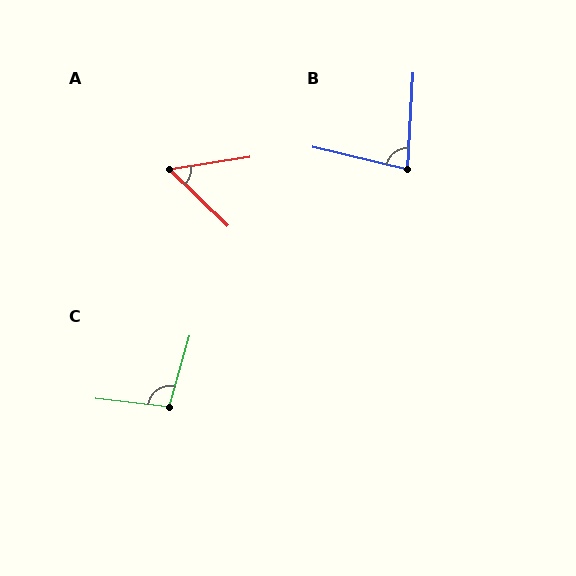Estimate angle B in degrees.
Approximately 80 degrees.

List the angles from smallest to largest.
A (52°), B (80°), C (99°).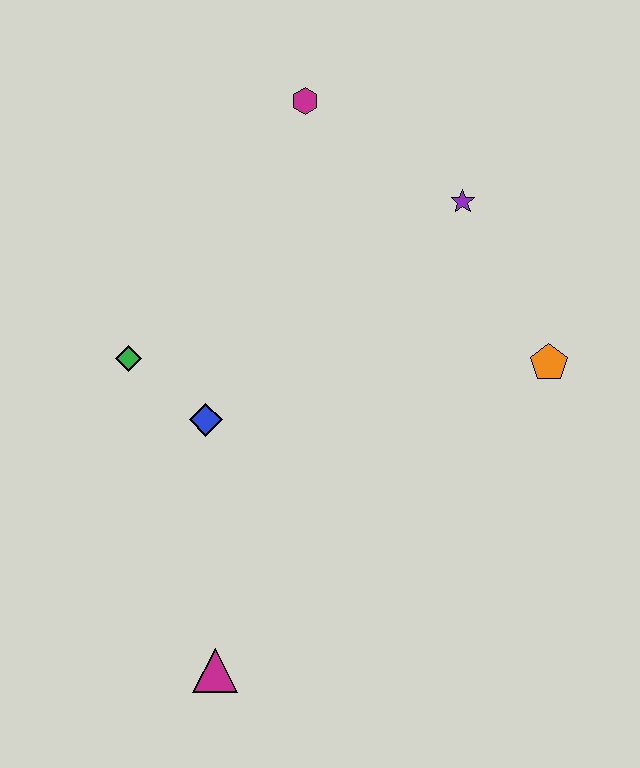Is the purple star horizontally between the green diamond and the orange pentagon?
Yes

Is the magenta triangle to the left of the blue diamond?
No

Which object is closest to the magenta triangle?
The blue diamond is closest to the magenta triangle.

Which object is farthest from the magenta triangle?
The magenta hexagon is farthest from the magenta triangle.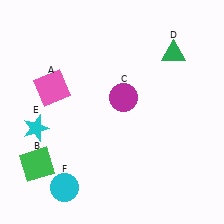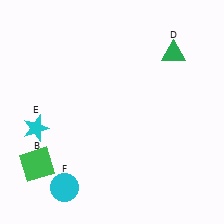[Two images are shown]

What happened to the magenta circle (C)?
The magenta circle (C) was removed in Image 2. It was in the top-right area of Image 1.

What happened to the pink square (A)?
The pink square (A) was removed in Image 2. It was in the top-left area of Image 1.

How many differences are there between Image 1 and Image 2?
There are 2 differences between the two images.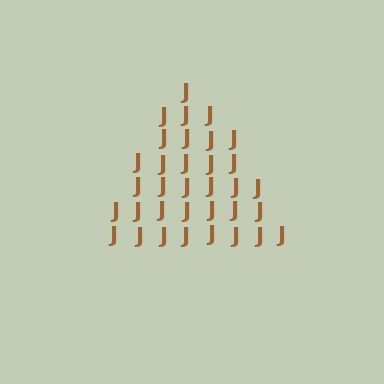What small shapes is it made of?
It is made of small letter J's.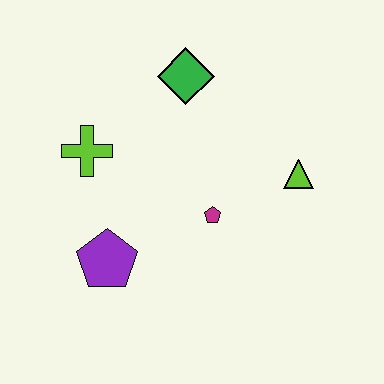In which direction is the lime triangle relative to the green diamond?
The lime triangle is to the right of the green diamond.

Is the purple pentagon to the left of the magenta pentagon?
Yes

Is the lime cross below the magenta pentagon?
No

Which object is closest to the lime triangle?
The magenta pentagon is closest to the lime triangle.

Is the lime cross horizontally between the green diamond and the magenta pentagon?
No